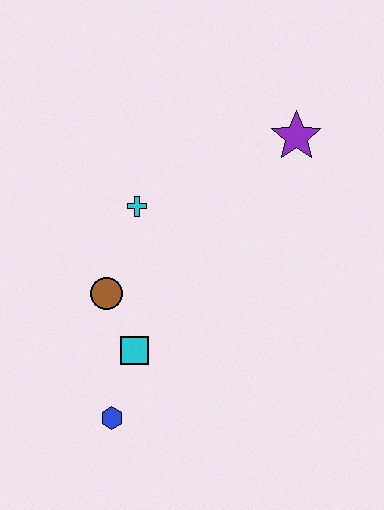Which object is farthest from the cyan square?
The purple star is farthest from the cyan square.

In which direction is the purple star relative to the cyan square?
The purple star is above the cyan square.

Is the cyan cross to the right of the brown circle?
Yes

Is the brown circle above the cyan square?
Yes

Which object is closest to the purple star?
The cyan cross is closest to the purple star.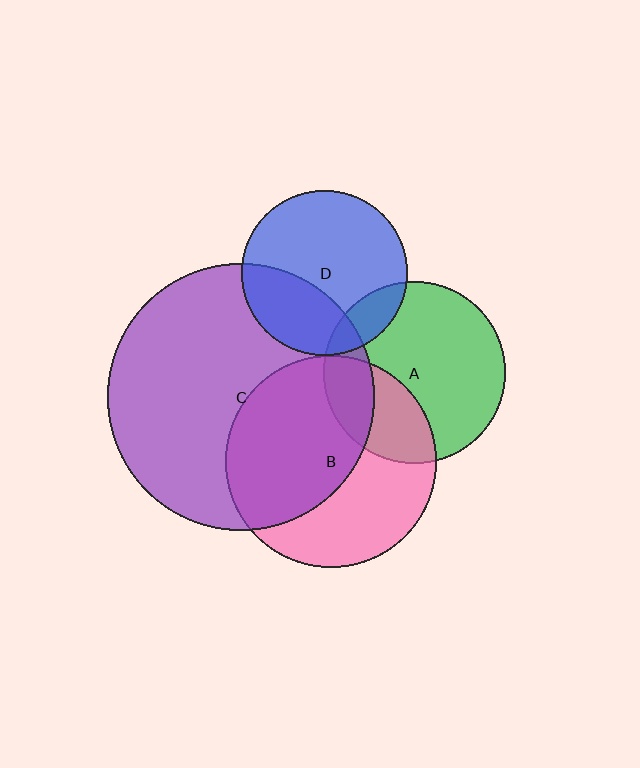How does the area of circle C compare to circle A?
Approximately 2.2 times.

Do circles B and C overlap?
Yes.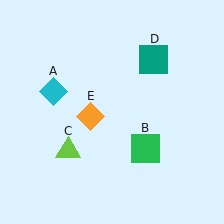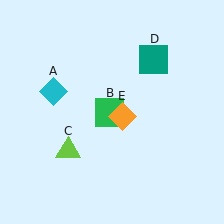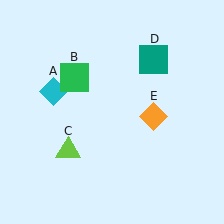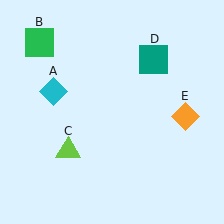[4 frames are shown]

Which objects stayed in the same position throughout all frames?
Cyan diamond (object A) and lime triangle (object C) and teal square (object D) remained stationary.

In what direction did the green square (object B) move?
The green square (object B) moved up and to the left.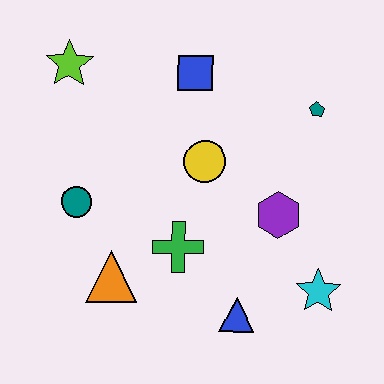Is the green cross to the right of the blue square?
No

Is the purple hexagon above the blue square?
No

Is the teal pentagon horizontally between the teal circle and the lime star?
No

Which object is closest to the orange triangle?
The green cross is closest to the orange triangle.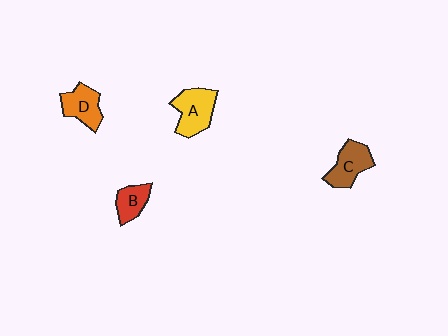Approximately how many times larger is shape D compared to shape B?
Approximately 1.3 times.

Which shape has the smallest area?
Shape B (red).